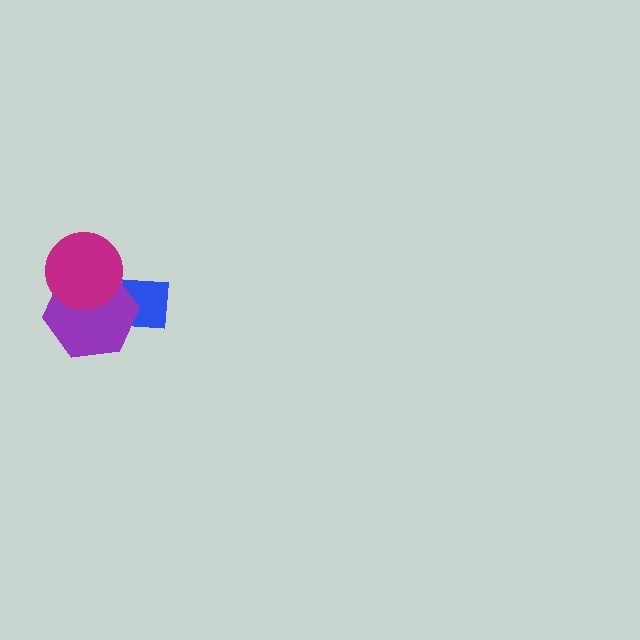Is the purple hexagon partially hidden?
Yes, it is partially covered by another shape.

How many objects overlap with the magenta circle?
1 object overlaps with the magenta circle.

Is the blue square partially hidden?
Yes, it is partially covered by another shape.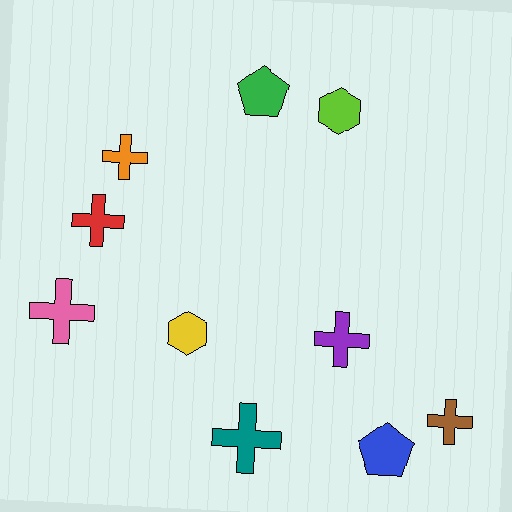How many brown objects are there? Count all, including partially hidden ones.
There is 1 brown object.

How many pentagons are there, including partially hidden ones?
There are 2 pentagons.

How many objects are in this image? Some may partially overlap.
There are 10 objects.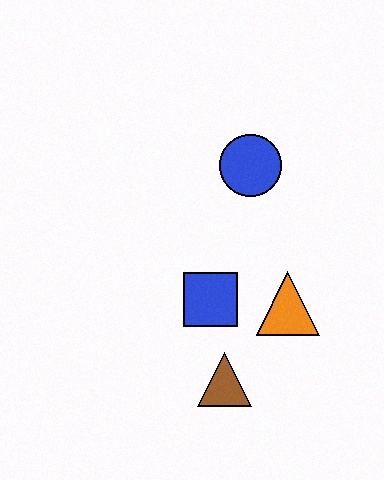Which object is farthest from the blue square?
The blue circle is farthest from the blue square.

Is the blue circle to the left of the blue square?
No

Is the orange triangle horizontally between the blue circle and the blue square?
No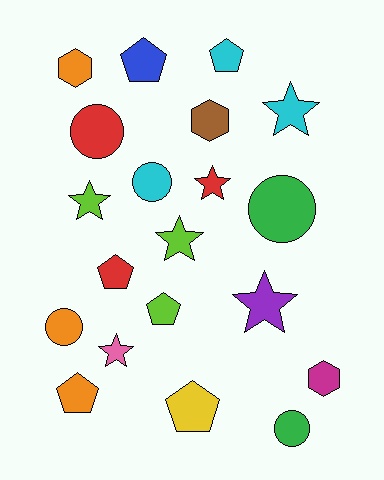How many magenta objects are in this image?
There is 1 magenta object.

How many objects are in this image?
There are 20 objects.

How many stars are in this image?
There are 6 stars.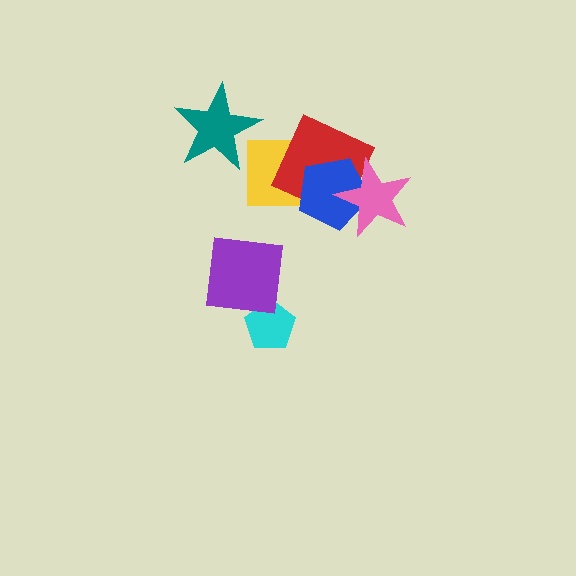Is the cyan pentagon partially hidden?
Yes, it is partially covered by another shape.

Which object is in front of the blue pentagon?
The pink star is in front of the blue pentagon.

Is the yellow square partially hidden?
Yes, it is partially covered by another shape.